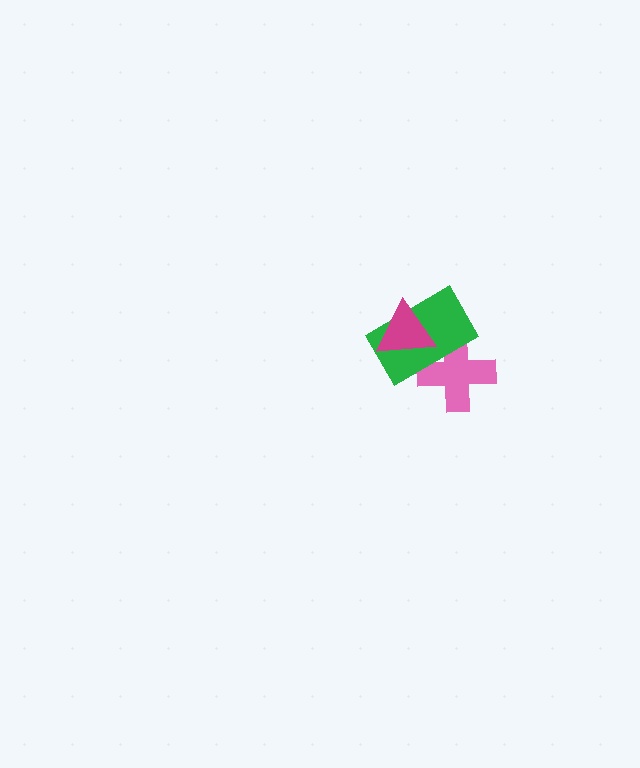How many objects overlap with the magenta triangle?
2 objects overlap with the magenta triangle.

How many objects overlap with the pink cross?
2 objects overlap with the pink cross.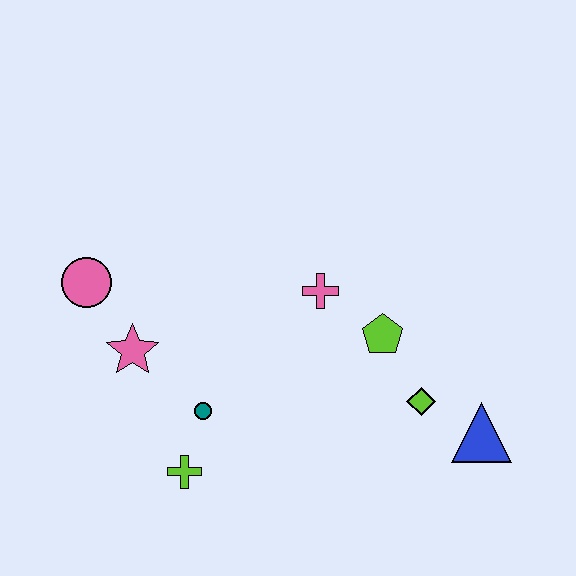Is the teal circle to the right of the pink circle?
Yes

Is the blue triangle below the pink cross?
Yes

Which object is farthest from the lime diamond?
The pink circle is farthest from the lime diamond.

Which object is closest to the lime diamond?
The blue triangle is closest to the lime diamond.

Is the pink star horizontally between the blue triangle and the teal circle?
No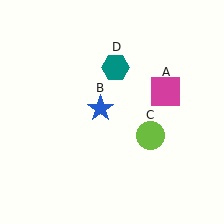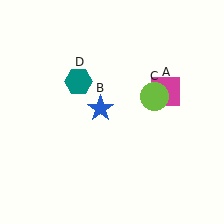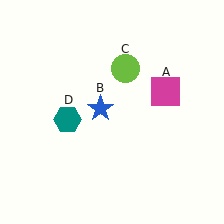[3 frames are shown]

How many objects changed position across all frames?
2 objects changed position: lime circle (object C), teal hexagon (object D).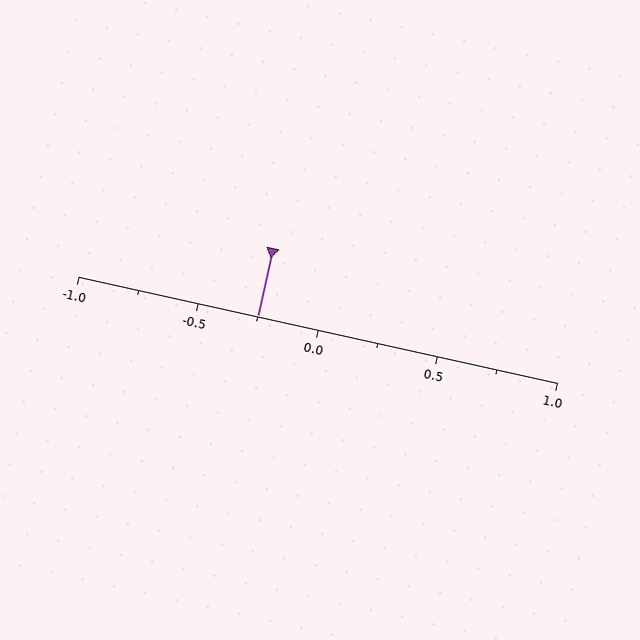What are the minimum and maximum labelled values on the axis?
The axis runs from -1.0 to 1.0.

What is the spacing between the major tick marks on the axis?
The major ticks are spaced 0.5 apart.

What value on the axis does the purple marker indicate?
The marker indicates approximately -0.25.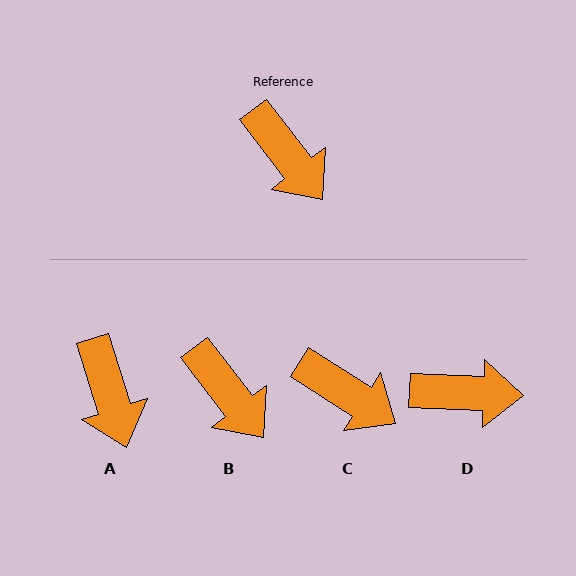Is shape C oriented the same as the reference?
No, it is off by about 20 degrees.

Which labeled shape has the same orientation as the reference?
B.